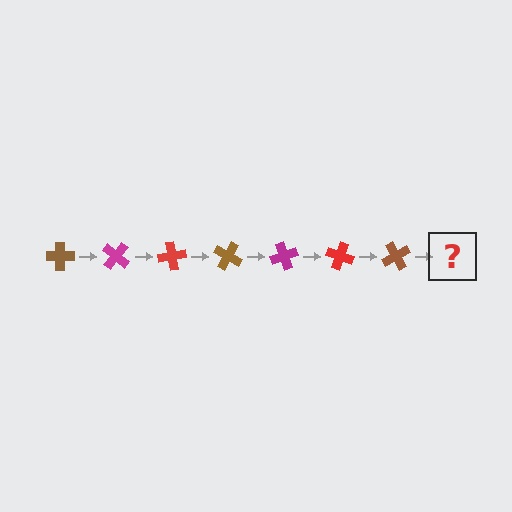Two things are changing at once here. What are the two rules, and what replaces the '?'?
The two rules are that it rotates 40 degrees each step and the color cycles through brown, magenta, and red. The '?' should be a magenta cross, rotated 280 degrees from the start.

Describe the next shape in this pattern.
It should be a magenta cross, rotated 280 degrees from the start.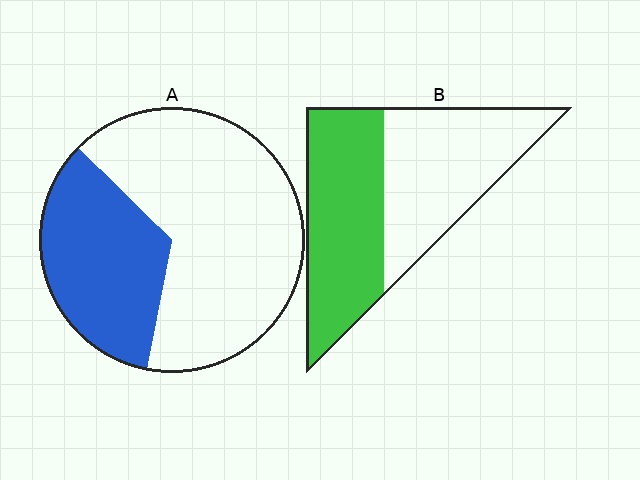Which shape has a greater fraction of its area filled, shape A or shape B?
Shape B.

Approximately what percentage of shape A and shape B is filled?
A is approximately 35% and B is approximately 50%.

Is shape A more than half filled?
No.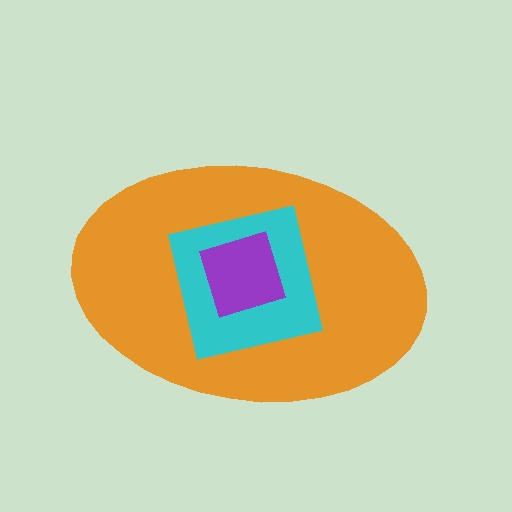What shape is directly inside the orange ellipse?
The cyan square.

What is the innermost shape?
The purple square.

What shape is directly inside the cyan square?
The purple square.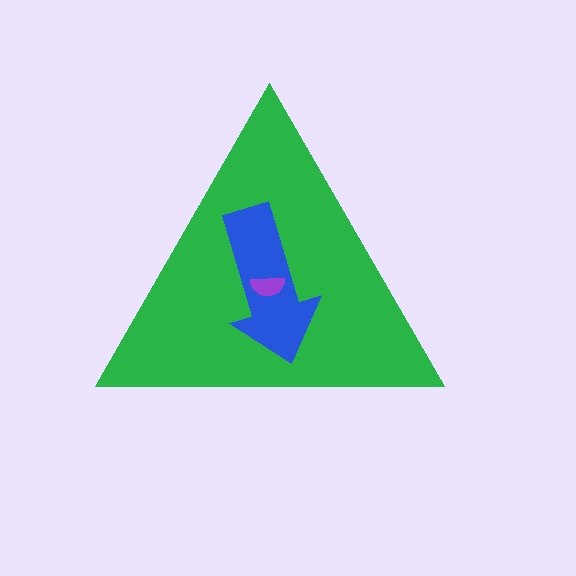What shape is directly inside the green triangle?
The blue arrow.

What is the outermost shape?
The green triangle.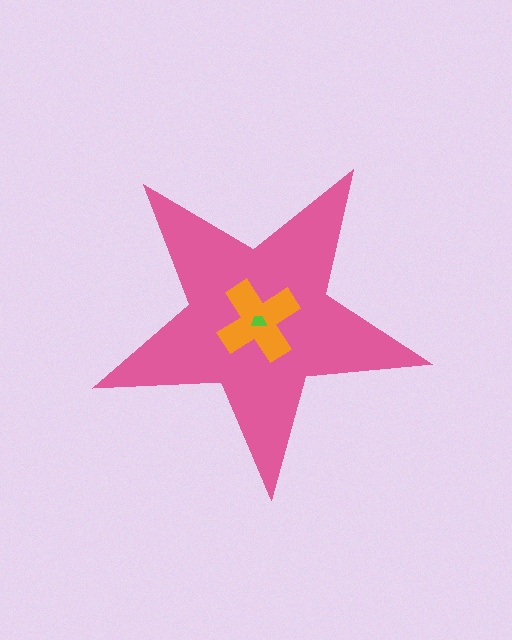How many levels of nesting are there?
3.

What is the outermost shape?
The pink star.